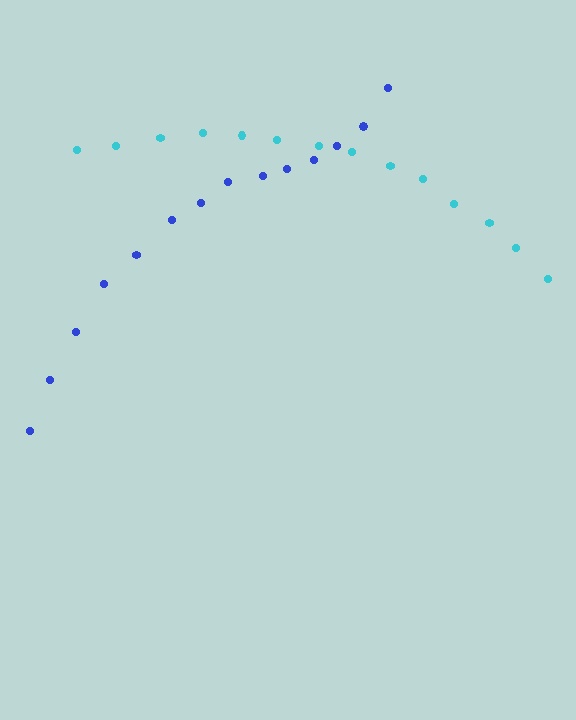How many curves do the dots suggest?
There are 2 distinct paths.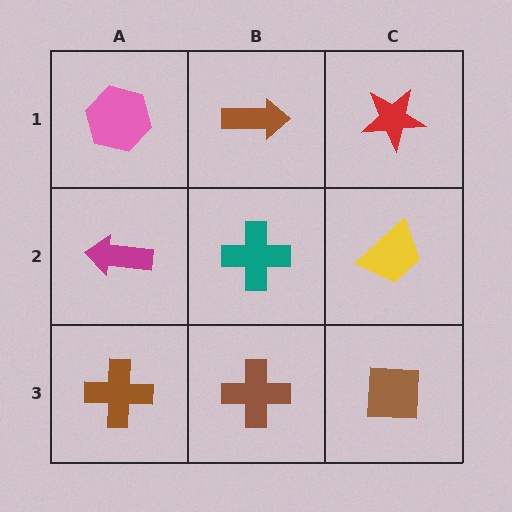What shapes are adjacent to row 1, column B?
A teal cross (row 2, column B), a pink hexagon (row 1, column A), a red star (row 1, column C).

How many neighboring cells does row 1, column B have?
3.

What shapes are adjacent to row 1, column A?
A magenta arrow (row 2, column A), a brown arrow (row 1, column B).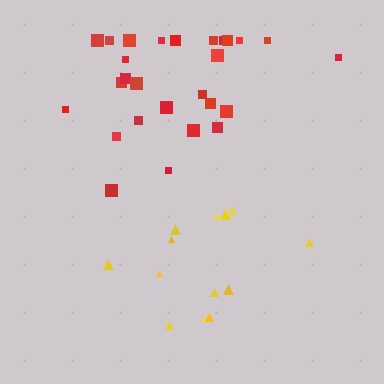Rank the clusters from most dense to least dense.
red, yellow.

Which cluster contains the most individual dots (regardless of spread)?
Red (29).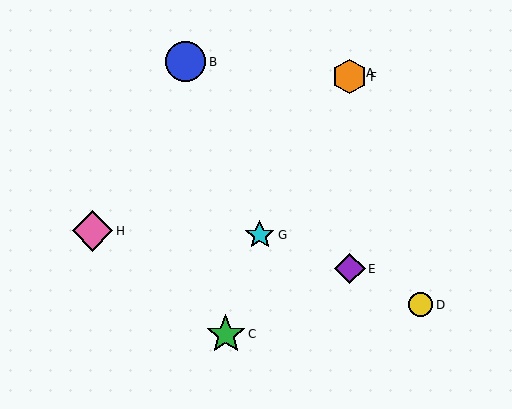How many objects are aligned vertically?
3 objects (A, E, F) are aligned vertically.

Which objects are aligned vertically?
Objects A, E, F are aligned vertically.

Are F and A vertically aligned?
Yes, both are at x≈349.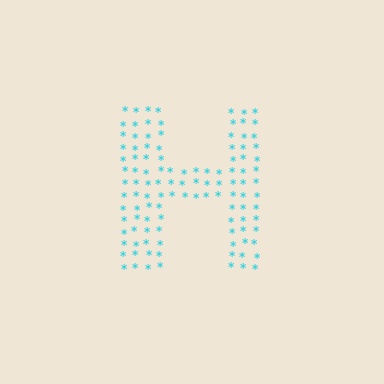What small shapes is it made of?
It is made of small asterisks.